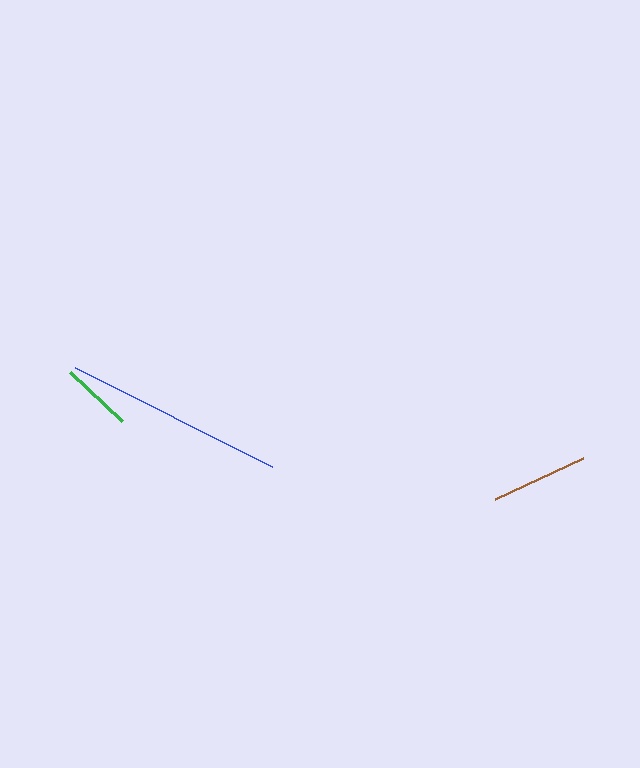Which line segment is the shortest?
The green line is the shortest at approximately 71 pixels.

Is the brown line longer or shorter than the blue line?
The blue line is longer than the brown line.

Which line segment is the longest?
The blue line is the longest at approximately 221 pixels.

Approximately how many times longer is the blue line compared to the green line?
The blue line is approximately 3.1 times the length of the green line.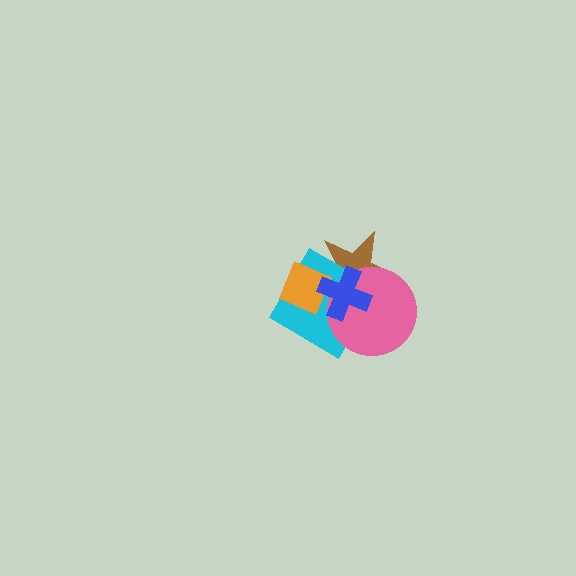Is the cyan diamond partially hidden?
Yes, it is partially covered by another shape.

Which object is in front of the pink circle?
The blue cross is in front of the pink circle.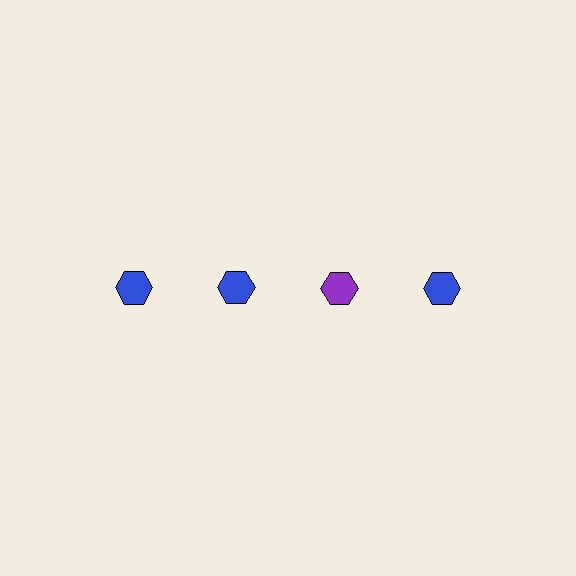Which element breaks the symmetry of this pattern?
The purple hexagon in the top row, center column breaks the symmetry. All other shapes are blue hexagons.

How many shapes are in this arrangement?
There are 4 shapes arranged in a grid pattern.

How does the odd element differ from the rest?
It has a different color: purple instead of blue.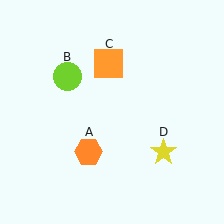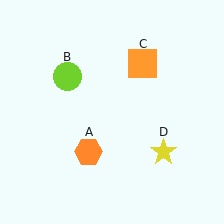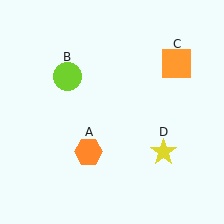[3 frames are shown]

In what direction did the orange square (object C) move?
The orange square (object C) moved right.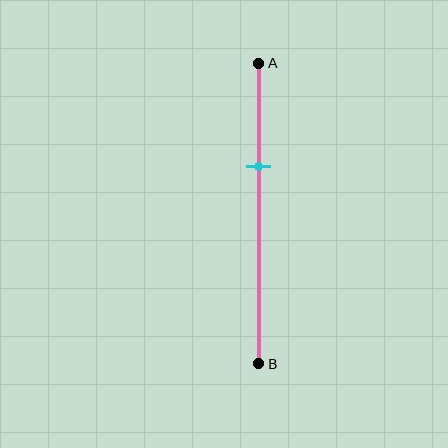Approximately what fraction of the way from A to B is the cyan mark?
The cyan mark is approximately 35% of the way from A to B.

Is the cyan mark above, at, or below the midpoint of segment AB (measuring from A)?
The cyan mark is above the midpoint of segment AB.